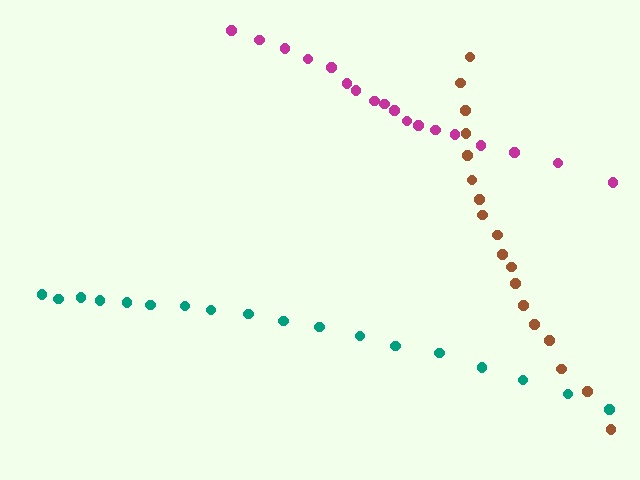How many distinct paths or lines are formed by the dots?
There are 3 distinct paths.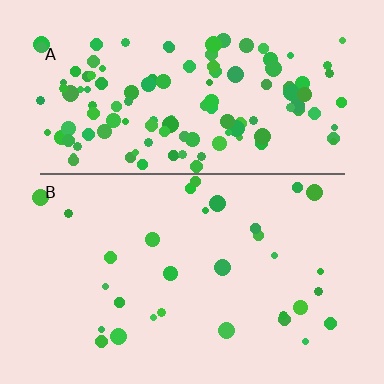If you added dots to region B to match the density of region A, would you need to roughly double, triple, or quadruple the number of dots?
Approximately quadruple.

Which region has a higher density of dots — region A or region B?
A (the top).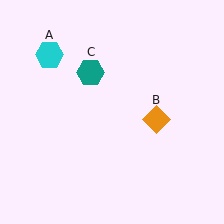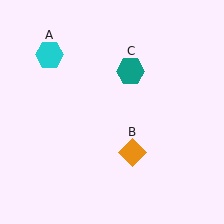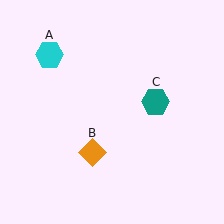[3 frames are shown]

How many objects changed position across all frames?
2 objects changed position: orange diamond (object B), teal hexagon (object C).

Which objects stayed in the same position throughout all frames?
Cyan hexagon (object A) remained stationary.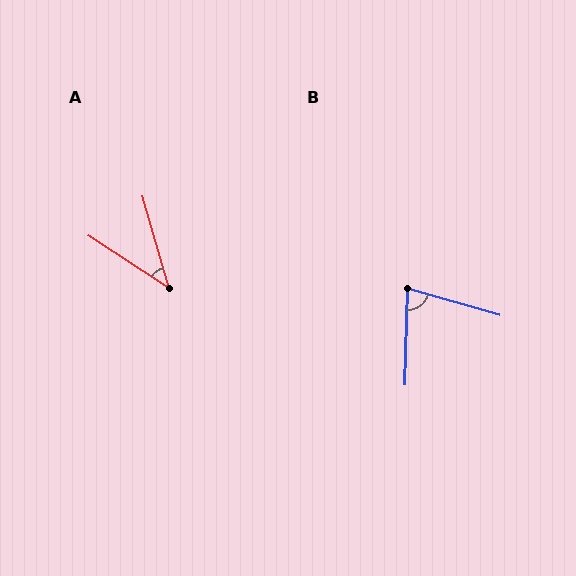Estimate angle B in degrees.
Approximately 76 degrees.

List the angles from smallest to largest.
A (41°), B (76°).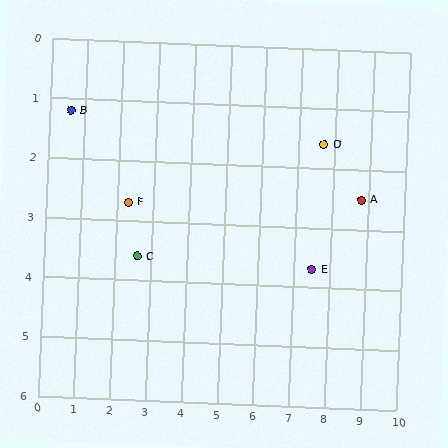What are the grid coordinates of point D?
Point D is at approximately (7.7, 1.6).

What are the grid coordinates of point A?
Point A is at approximately (8.8, 2.5).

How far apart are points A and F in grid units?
Points A and F are about 6.5 grid units apart.